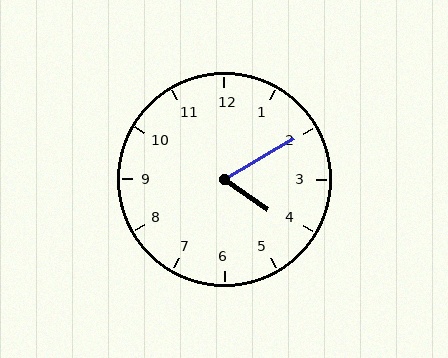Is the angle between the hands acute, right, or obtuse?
It is acute.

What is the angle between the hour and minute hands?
Approximately 65 degrees.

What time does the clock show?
4:10.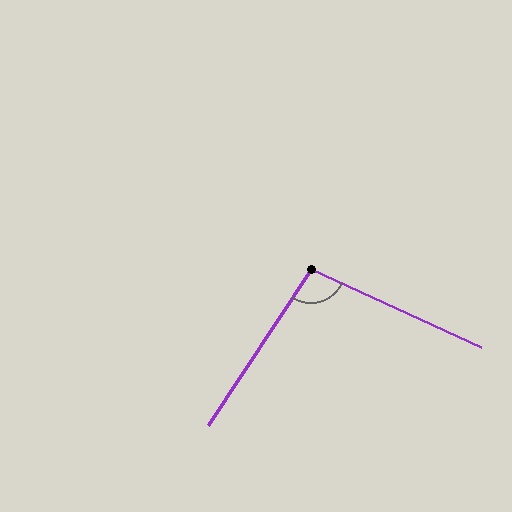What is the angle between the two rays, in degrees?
Approximately 99 degrees.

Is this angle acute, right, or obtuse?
It is obtuse.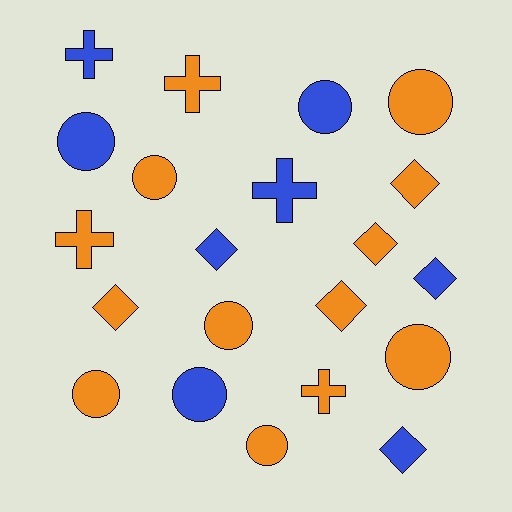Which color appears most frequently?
Orange, with 13 objects.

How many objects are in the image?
There are 21 objects.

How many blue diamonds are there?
There are 3 blue diamonds.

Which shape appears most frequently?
Circle, with 9 objects.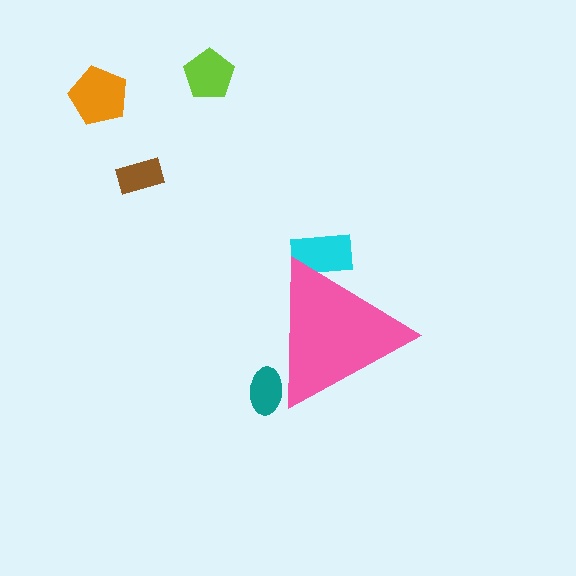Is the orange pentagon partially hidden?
No, the orange pentagon is fully visible.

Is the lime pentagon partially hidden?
No, the lime pentagon is fully visible.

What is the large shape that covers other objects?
A pink triangle.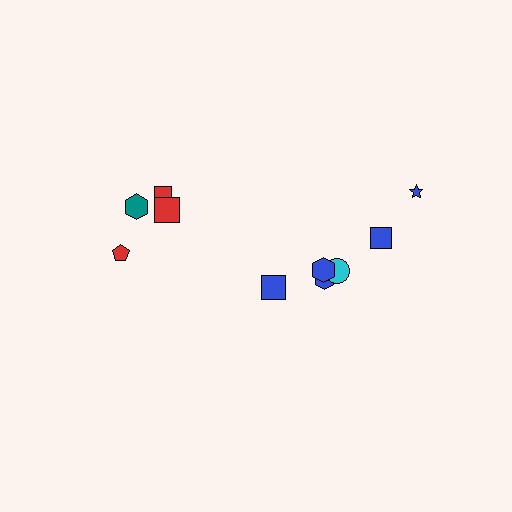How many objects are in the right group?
There are 6 objects.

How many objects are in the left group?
There are 4 objects.